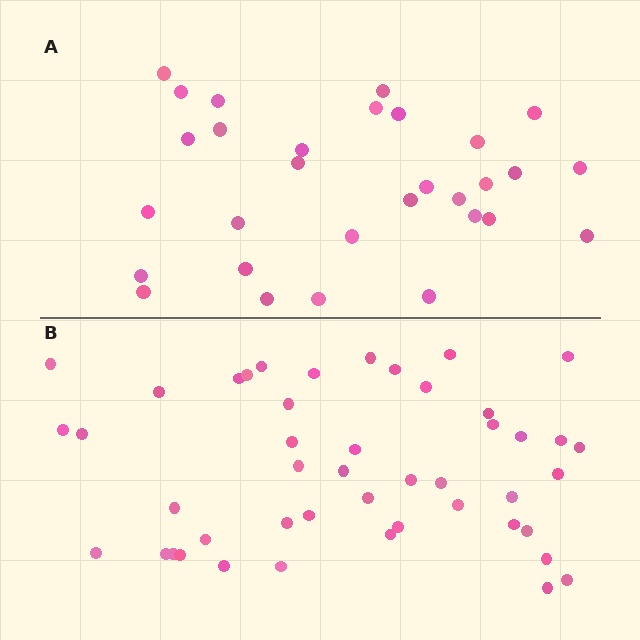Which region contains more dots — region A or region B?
Region B (the bottom region) has more dots.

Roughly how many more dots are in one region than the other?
Region B has approximately 15 more dots than region A.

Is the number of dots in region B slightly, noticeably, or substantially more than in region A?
Region B has substantially more. The ratio is roughly 1.5 to 1.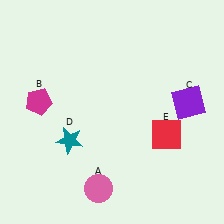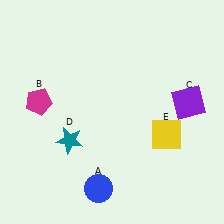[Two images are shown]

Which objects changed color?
A changed from pink to blue. E changed from red to yellow.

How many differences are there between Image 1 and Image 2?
There are 2 differences between the two images.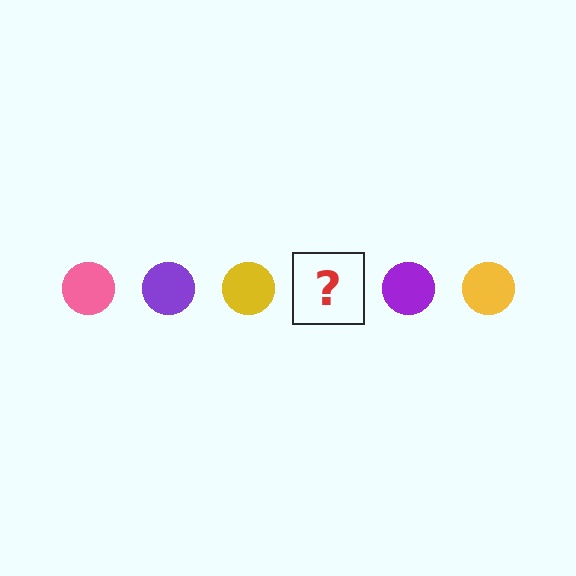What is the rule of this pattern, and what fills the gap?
The rule is that the pattern cycles through pink, purple, yellow circles. The gap should be filled with a pink circle.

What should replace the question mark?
The question mark should be replaced with a pink circle.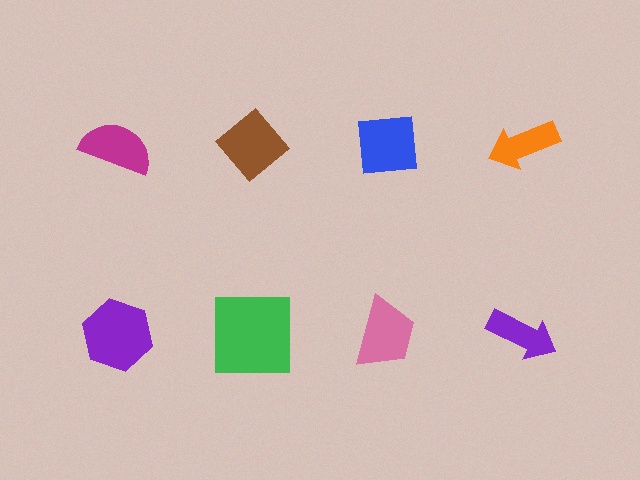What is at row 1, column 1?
A magenta semicircle.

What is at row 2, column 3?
A pink trapezoid.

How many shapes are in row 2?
4 shapes.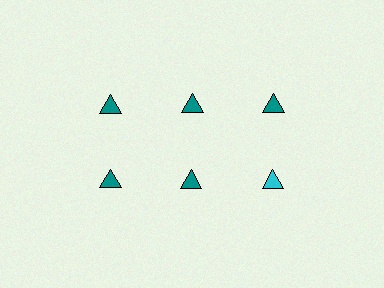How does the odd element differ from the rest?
It has a different color: cyan instead of teal.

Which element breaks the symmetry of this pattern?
The cyan triangle in the second row, center column breaks the symmetry. All other shapes are teal triangles.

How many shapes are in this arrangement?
There are 6 shapes arranged in a grid pattern.